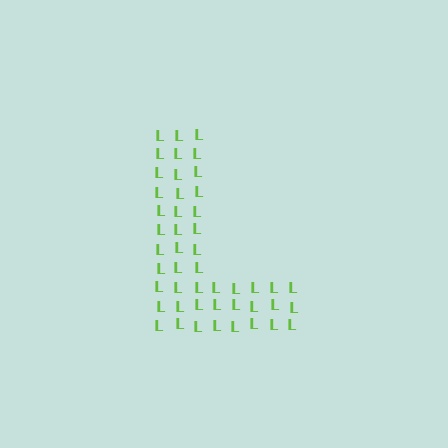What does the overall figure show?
The overall figure shows the letter L.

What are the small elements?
The small elements are letter L's.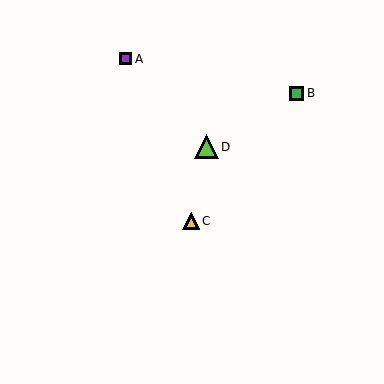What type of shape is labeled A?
Shape A is a purple square.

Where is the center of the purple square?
The center of the purple square is at (126, 59).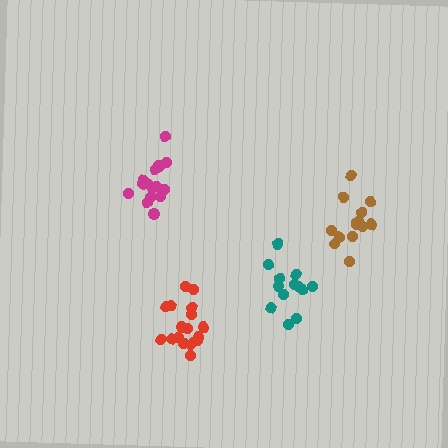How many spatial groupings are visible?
There are 4 spatial groupings.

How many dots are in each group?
Group 1: 14 dots, Group 2: 13 dots, Group 3: 16 dots, Group 4: 18 dots (61 total).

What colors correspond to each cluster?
The clusters are colored: brown, teal, magenta, red.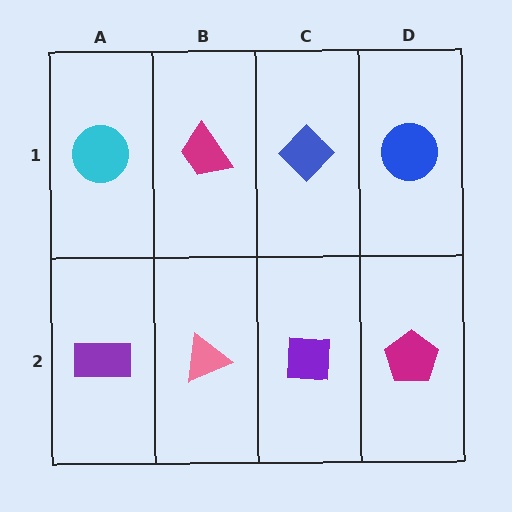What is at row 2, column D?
A magenta pentagon.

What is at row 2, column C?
A purple square.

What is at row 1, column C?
A blue diamond.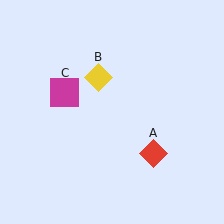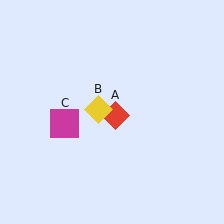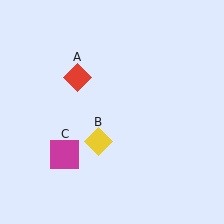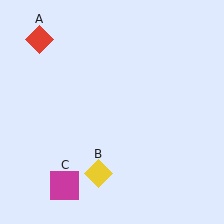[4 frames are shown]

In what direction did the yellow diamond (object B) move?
The yellow diamond (object B) moved down.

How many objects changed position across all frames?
3 objects changed position: red diamond (object A), yellow diamond (object B), magenta square (object C).